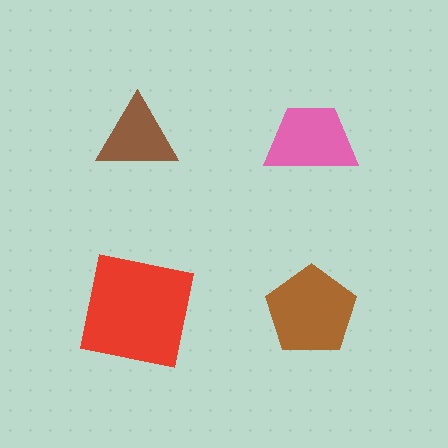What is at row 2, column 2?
A brown pentagon.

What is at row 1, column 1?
A brown triangle.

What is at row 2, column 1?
A red square.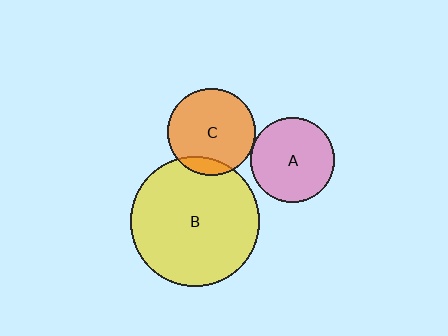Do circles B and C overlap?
Yes.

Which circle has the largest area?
Circle B (yellow).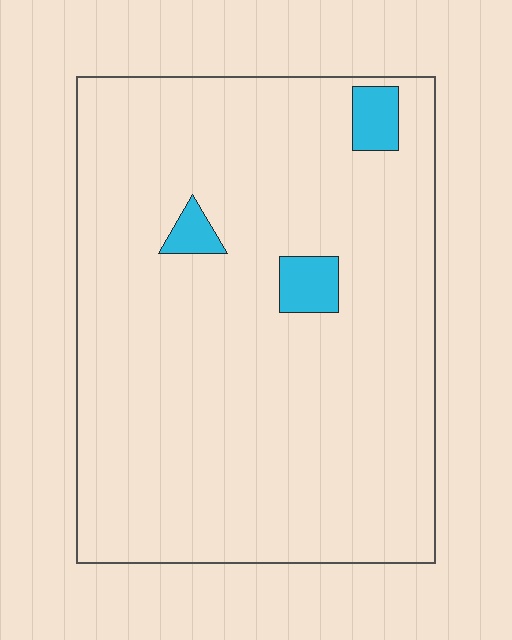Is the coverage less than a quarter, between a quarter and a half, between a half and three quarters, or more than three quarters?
Less than a quarter.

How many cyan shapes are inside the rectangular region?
3.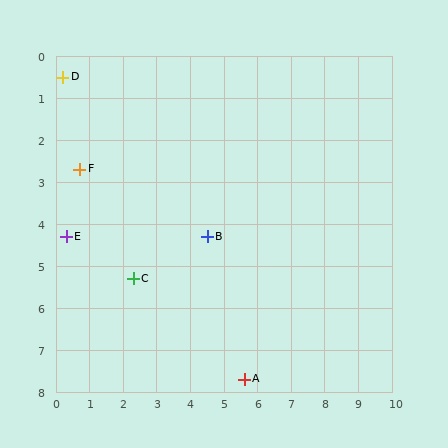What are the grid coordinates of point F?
Point F is at approximately (0.7, 2.7).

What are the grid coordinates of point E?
Point E is at approximately (0.3, 4.3).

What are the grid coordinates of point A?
Point A is at approximately (5.6, 7.7).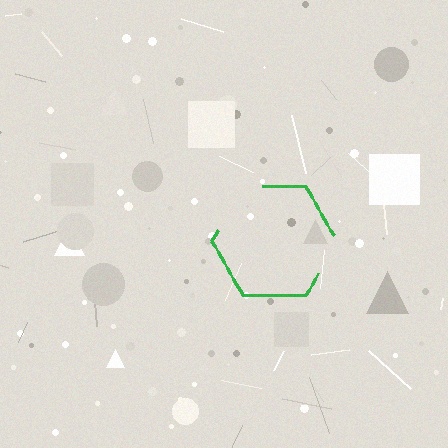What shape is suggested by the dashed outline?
The dashed outline suggests a hexagon.